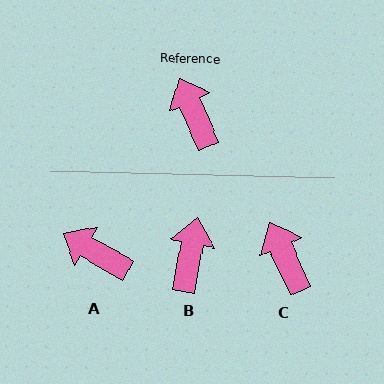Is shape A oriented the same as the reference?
No, it is off by about 36 degrees.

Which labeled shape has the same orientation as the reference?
C.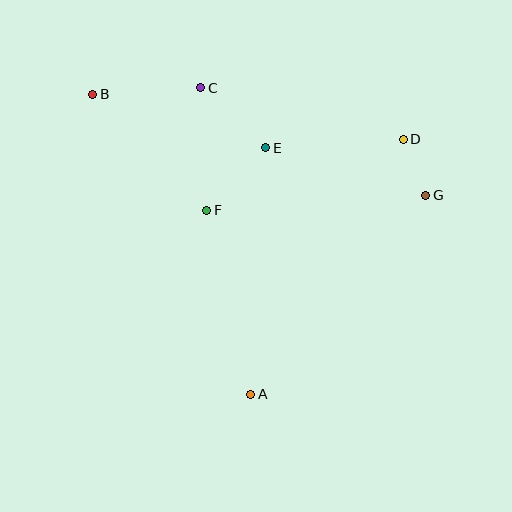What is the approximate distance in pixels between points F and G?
The distance between F and G is approximately 220 pixels.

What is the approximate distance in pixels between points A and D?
The distance between A and D is approximately 297 pixels.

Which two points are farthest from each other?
Points B and G are farthest from each other.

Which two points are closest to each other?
Points D and G are closest to each other.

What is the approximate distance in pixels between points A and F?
The distance between A and F is approximately 189 pixels.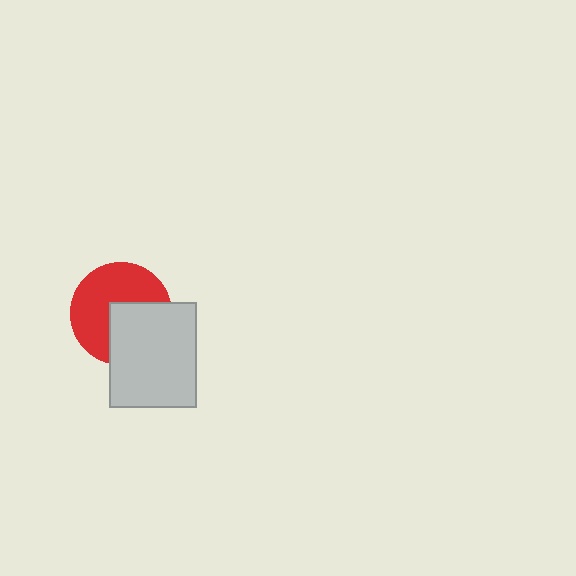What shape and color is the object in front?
The object in front is a light gray rectangle.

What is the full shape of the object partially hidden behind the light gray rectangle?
The partially hidden object is a red circle.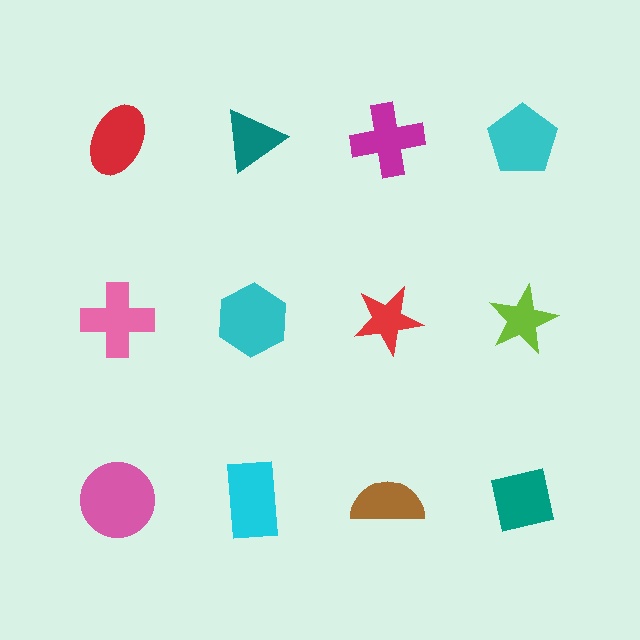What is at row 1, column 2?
A teal triangle.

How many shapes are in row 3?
4 shapes.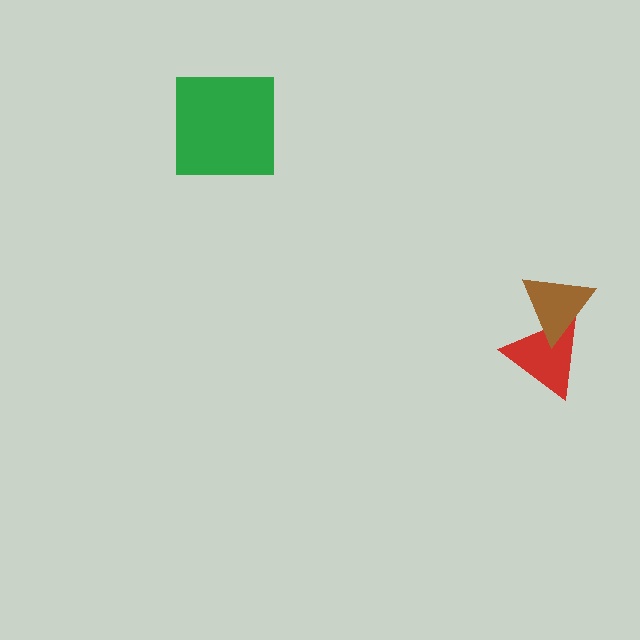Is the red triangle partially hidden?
Yes, it is partially covered by another shape.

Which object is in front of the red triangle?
The brown triangle is in front of the red triangle.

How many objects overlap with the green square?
0 objects overlap with the green square.